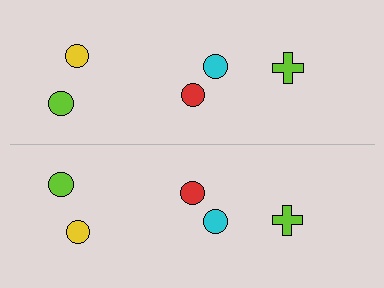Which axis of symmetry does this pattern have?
The pattern has a horizontal axis of symmetry running through the center of the image.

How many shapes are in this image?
There are 10 shapes in this image.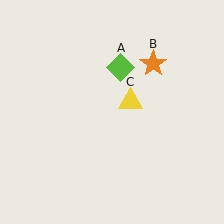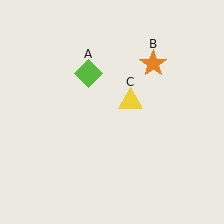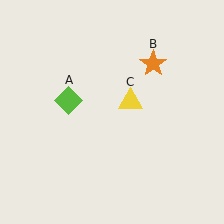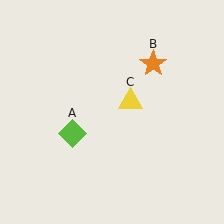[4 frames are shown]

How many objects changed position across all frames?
1 object changed position: lime diamond (object A).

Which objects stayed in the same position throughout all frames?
Orange star (object B) and yellow triangle (object C) remained stationary.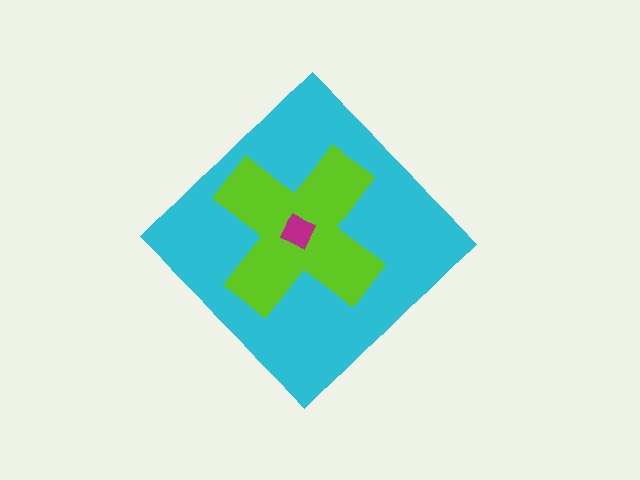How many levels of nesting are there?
3.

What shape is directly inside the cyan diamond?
The lime cross.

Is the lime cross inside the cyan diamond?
Yes.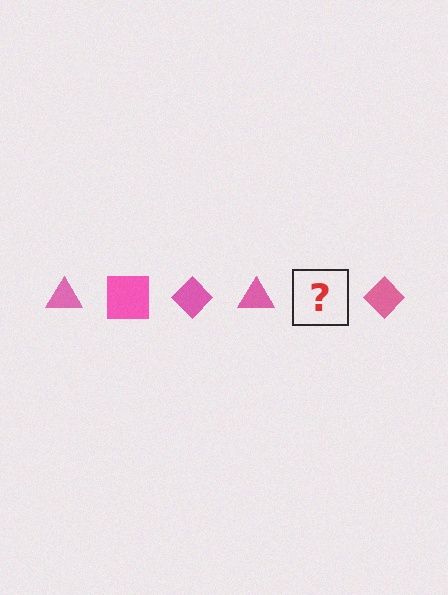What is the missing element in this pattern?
The missing element is a pink square.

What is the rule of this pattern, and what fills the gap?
The rule is that the pattern cycles through triangle, square, diamond shapes in pink. The gap should be filled with a pink square.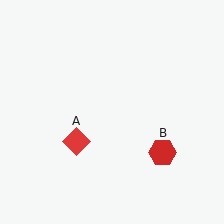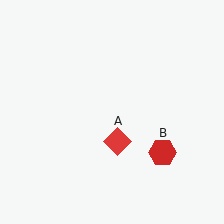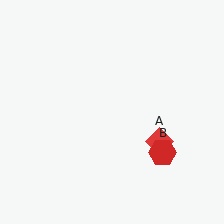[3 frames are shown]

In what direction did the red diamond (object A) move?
The red diamond (object A) moved right.